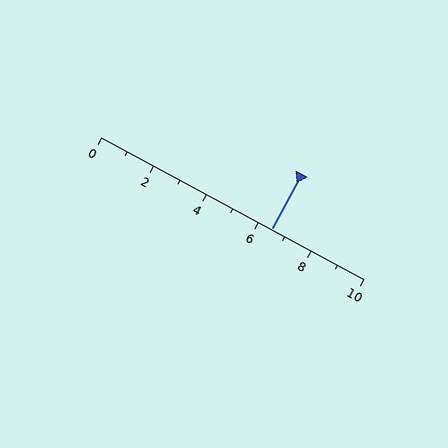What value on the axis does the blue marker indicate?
The marker indicates approximately 6.5.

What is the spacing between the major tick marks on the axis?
The major ticks are spaced 2 apart.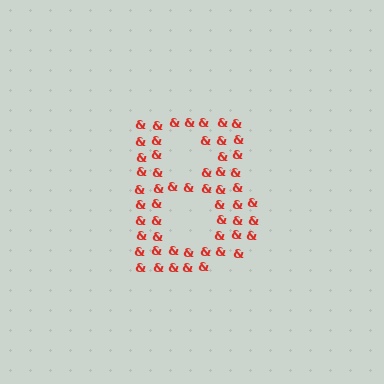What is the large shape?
The large shape is the letter B.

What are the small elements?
The small elements are ampersands.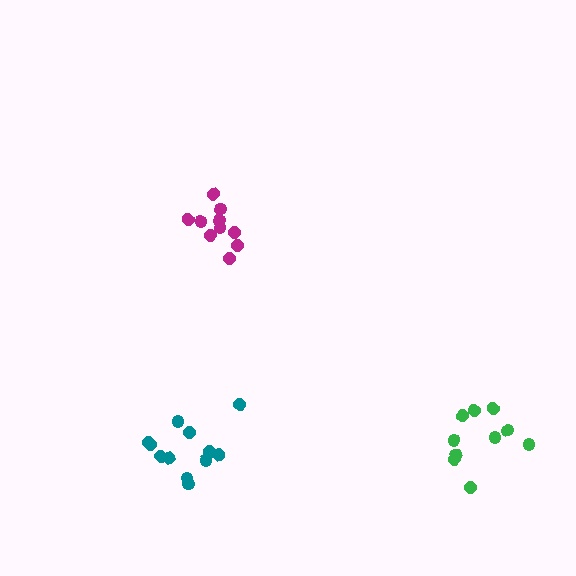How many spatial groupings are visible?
There are 3 spatial groupings.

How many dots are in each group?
Group 1: 12 dots, Group 2: 10 dots, Group 3: 10 dots (32 total).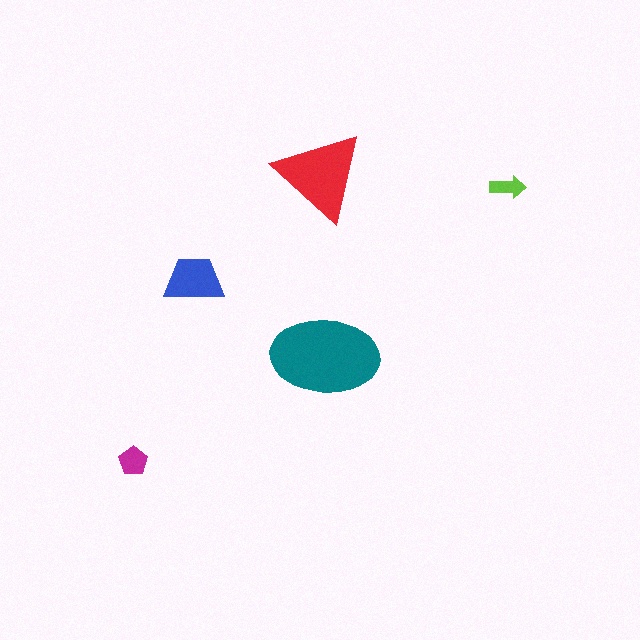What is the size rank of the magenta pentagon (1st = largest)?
4th.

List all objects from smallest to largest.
The lime arrow, the magenta pentagon, the blue trapezoid, the red triangle, the teal ellipse.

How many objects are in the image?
There are 5 objects in the image.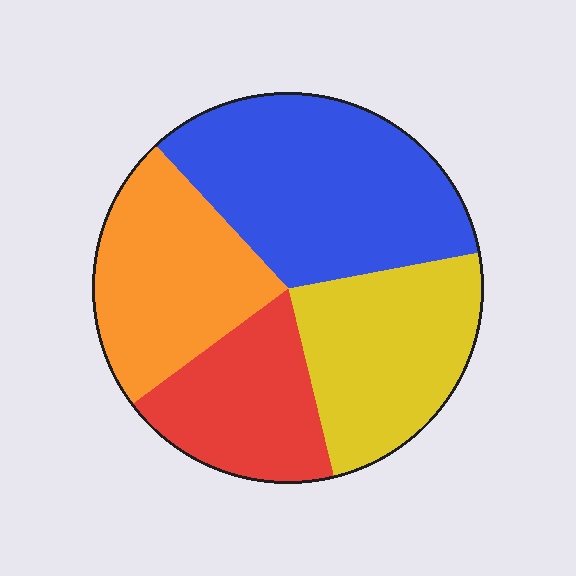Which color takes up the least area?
Red, at roughly 20%.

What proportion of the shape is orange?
Orange takes up about one quarter (1/4) of the shape.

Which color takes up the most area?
Blue, at roughly 35%.